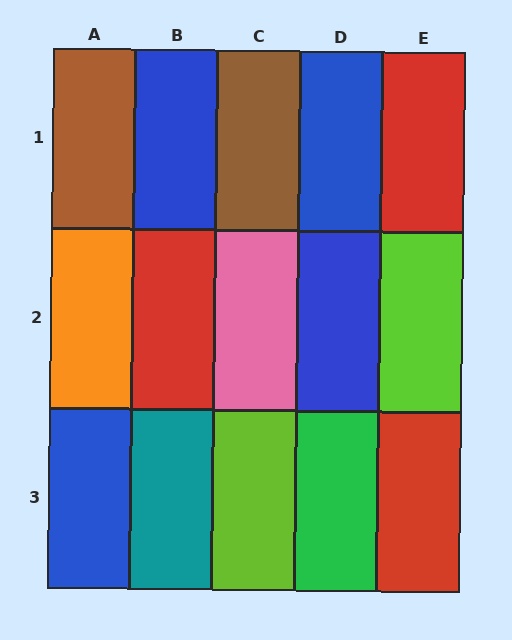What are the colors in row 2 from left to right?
Orange, red, pink, blue, lime.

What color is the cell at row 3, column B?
Teal.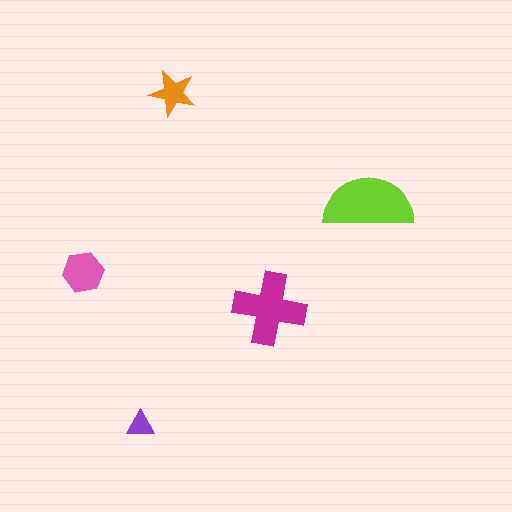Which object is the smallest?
The purple triangle.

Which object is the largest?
The lime semicircle.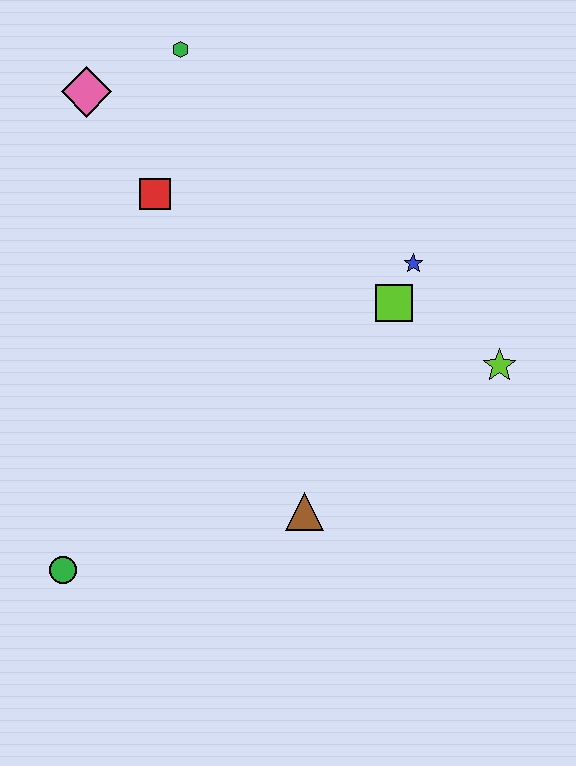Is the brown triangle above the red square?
No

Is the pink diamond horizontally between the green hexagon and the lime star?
No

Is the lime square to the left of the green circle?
No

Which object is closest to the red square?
The pink diamond is closest to the red square.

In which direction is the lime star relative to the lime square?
The lime star is to the right of the lime square.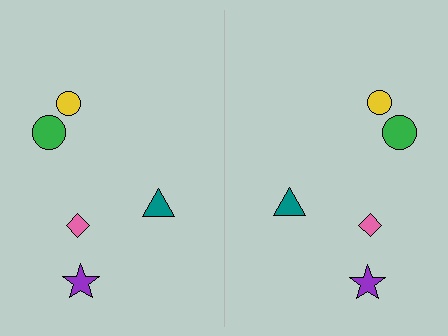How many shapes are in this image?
There are 10 shapes in this image.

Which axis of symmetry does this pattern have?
The pattern has a vertical axis of symmetry running through the center of the image.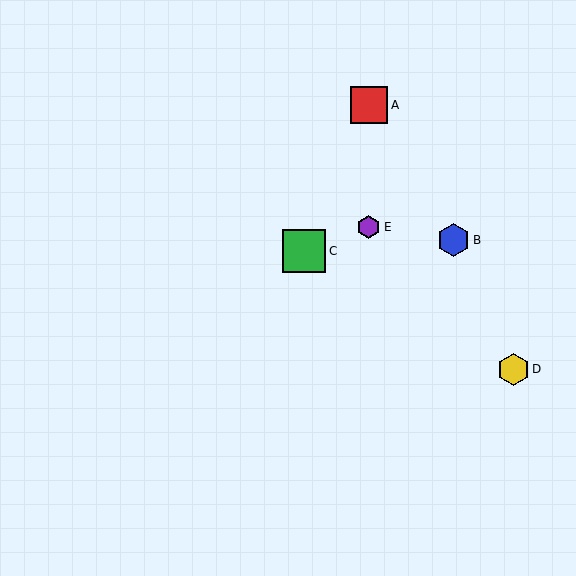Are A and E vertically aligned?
Yes, both are at x≈369.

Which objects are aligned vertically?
Objects A, E are aligned vertically.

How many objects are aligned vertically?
2 objects (A, E) are aligned vertically.